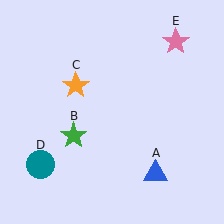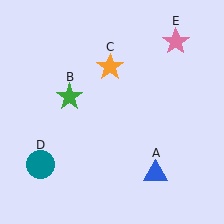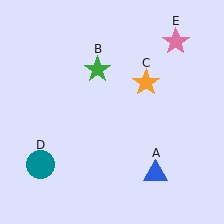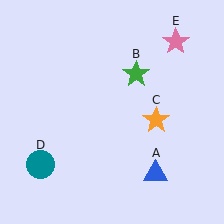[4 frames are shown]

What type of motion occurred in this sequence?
The green star (object B), orange star (object C) rotated clockwise around the center of the scene.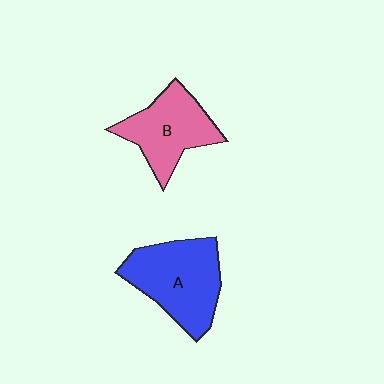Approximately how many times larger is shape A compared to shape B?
Approximately 1.3 times.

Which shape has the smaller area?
Shape B (pink).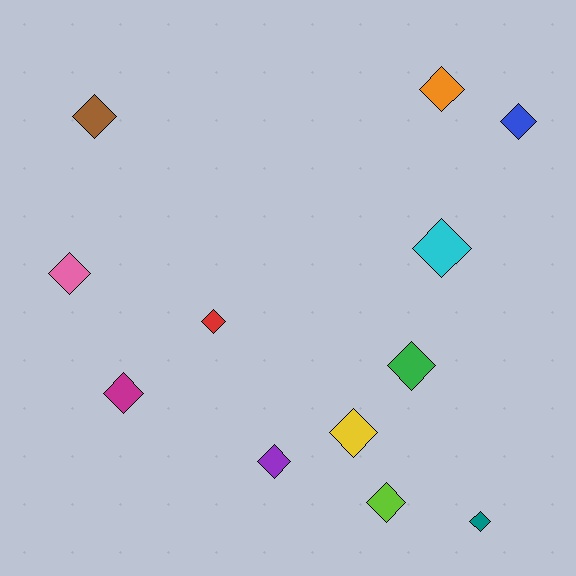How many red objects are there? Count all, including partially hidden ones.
There is 1 red object.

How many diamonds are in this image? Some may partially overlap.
There are 12 diamonds.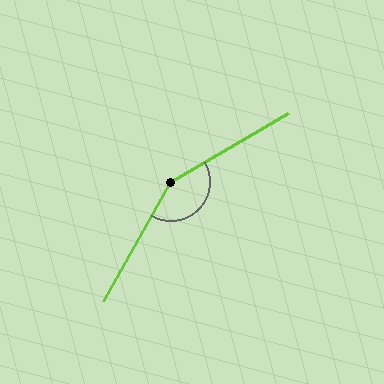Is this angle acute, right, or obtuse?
It is obtuse.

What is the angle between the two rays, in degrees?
Approximately 150 degrees.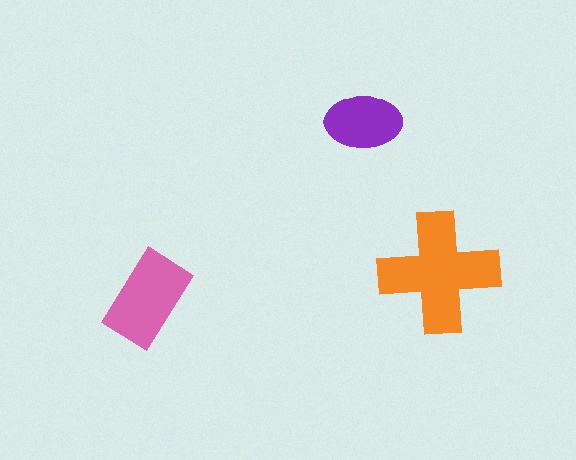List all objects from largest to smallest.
The orange cross, the pink rectangle, the purple ellipse.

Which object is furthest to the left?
The pink rectangle is leftmost.